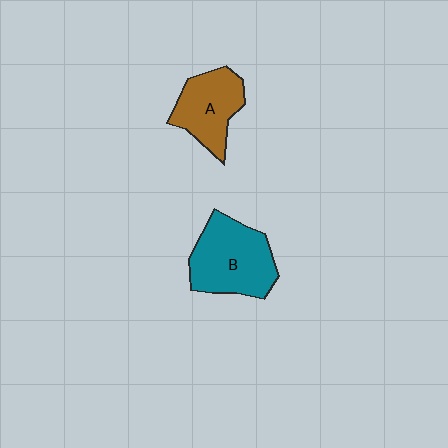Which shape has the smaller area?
Shape A (brown).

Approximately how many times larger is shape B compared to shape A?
Approximately 1.3 times.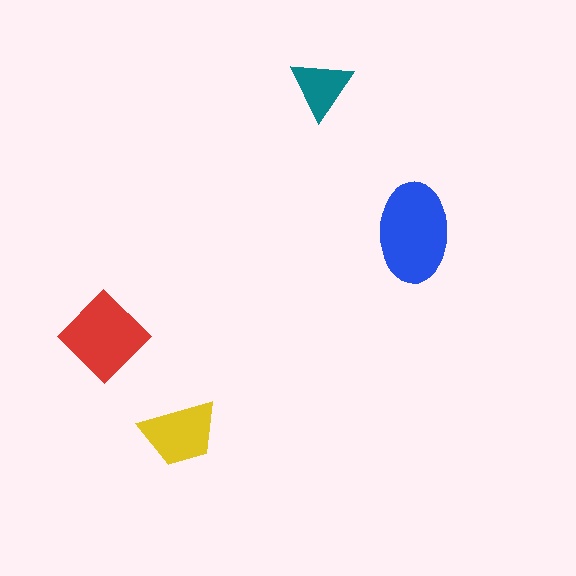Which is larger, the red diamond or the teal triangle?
The red diamond.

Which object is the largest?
The blue ellipse.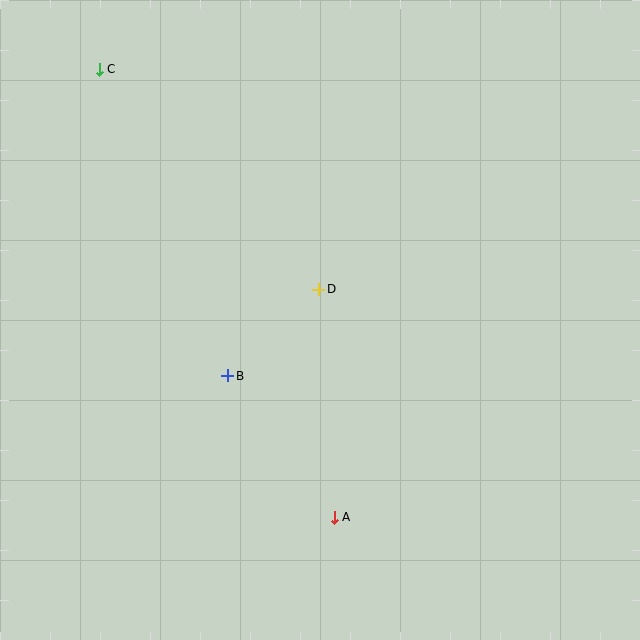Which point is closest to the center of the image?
Point D at (319, 289) is closest to the center.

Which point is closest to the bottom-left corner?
Point B is closest to the bottom-left corner.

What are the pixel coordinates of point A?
Point A is at (334, 517).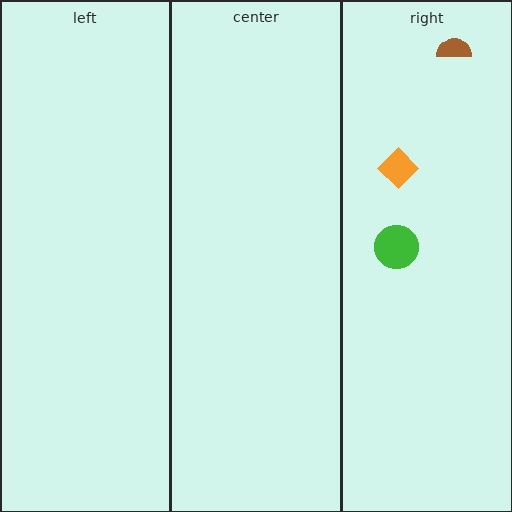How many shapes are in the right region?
3.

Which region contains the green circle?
The right region.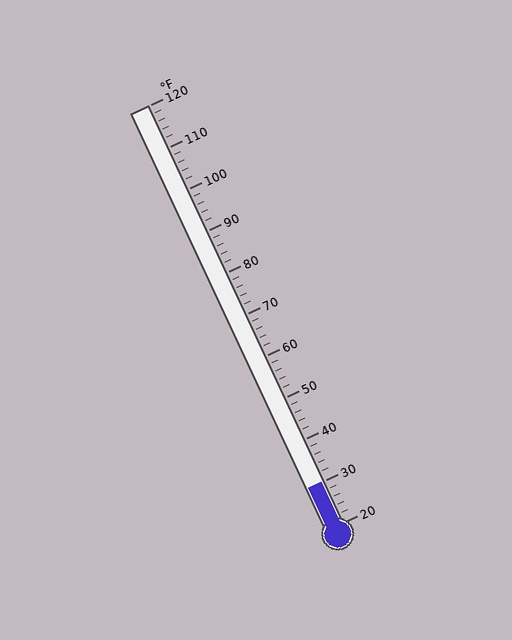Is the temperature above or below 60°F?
The temperature is below 60°F.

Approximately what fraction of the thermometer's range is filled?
The thermometer is filled to approximately 10% of its range.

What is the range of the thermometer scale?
The thermometer scale ranges from 20°F to 120°F.